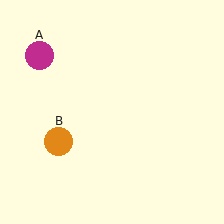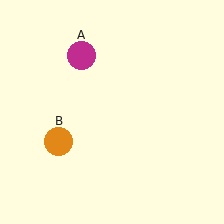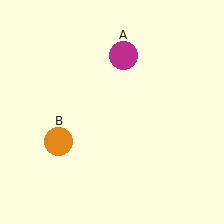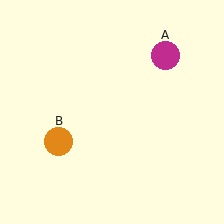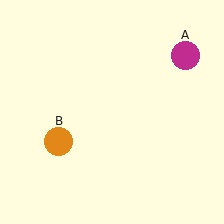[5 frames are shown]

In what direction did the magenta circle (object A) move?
The magenta circle (object A) moved right.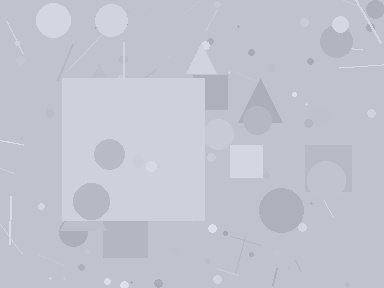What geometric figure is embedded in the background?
A square is embedded in the background.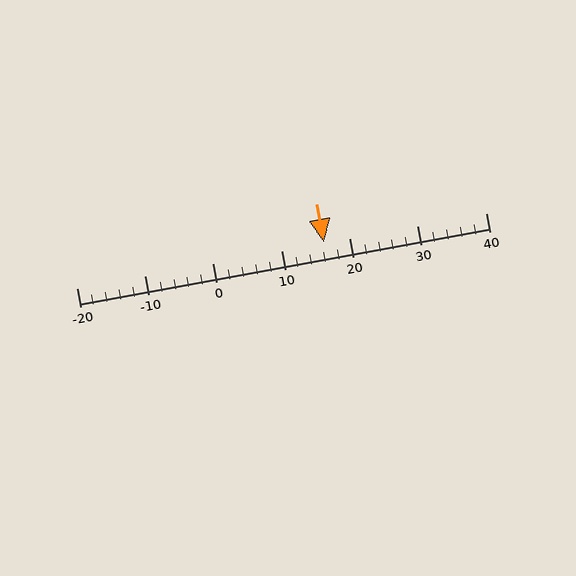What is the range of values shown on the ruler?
The ruler shows values from -20 to 40.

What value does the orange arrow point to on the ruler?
The orange arrow points to approximately 16.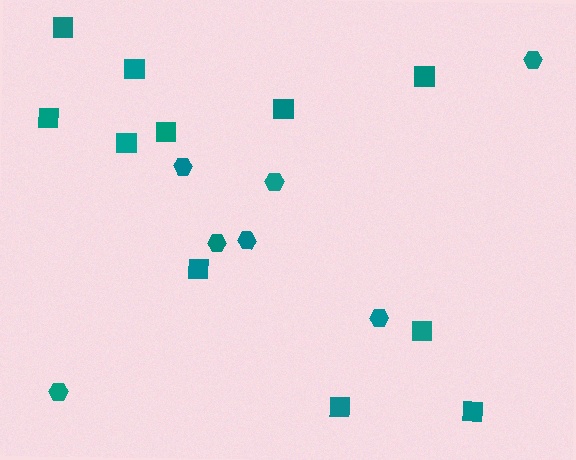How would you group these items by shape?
There are 2 groups: one group of hexagons (7) and one group of squares (11).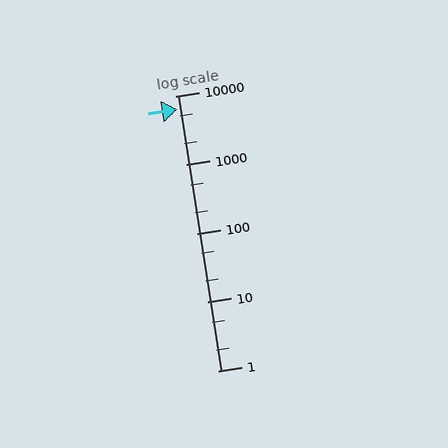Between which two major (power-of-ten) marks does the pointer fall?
The pointer is between 1000 and 10000.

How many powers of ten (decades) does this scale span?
The scale spans 4 decades, from 1 to 10000.